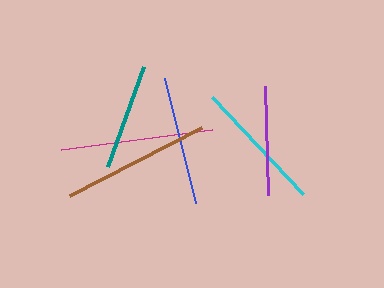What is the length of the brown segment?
The brown segment is approximately 148 pixels long.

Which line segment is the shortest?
The teal line is the shortest at approximately 106 pixels.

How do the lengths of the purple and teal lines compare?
The purple and teal lines are approximately the same length.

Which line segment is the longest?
The magenta line is the longest at approximately 152 pixels.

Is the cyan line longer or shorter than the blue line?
The cyan line is longer than the blue line.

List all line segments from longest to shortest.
From longest to shortest: magenta, brown, cyan, blue, purple, teal.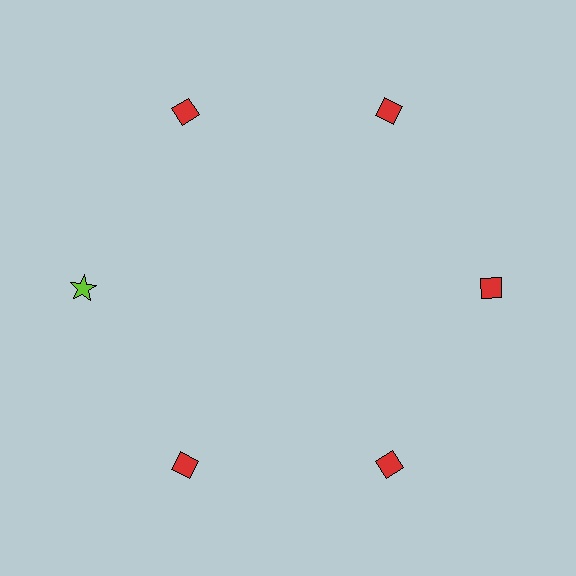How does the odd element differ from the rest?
It differs in both color (lime instead of red) and shape (star instead of diamond).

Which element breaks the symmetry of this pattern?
The lime star at roughly the 9 o'clock position breaks the symmetry. All other shapes are red diamonds.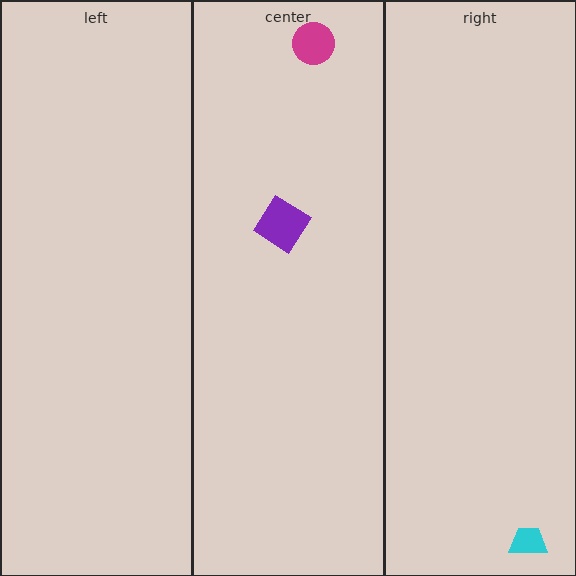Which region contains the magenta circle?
The center region.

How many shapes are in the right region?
1.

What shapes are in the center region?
The purple diamond, the magenta circle.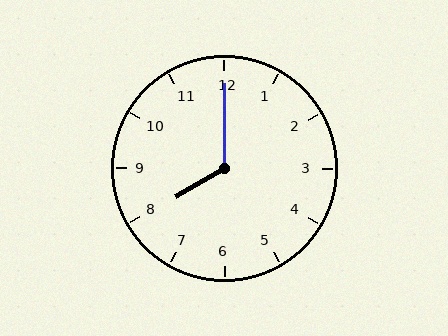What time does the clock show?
8:00.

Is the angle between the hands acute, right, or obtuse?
It is obtuse.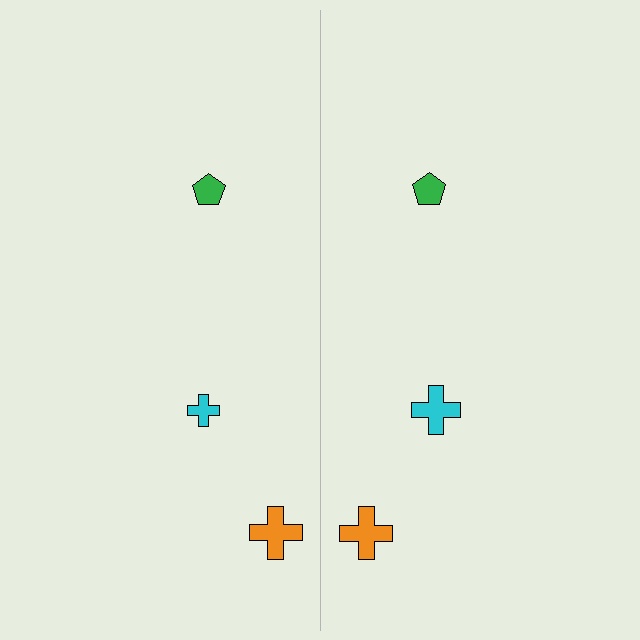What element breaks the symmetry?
The cyan cross on the right side has a different size than its mirror counterpart.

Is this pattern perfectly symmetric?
No, the pattern is not perfectly symmetric. The cyan cross on the right side has a different size than its mirror counterpart.